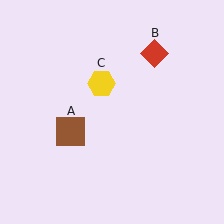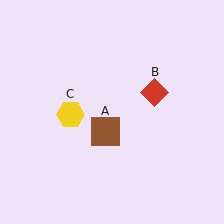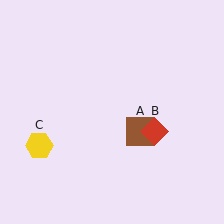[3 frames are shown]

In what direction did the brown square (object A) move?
The brown square (object A) moved right.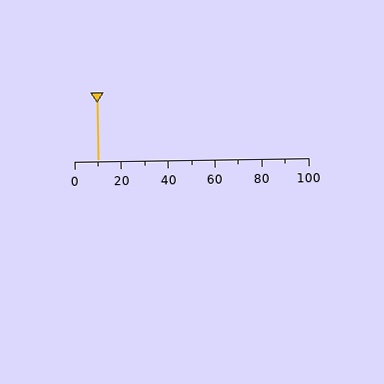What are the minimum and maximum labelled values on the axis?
The axis runs from 0 to 100.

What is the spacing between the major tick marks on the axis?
The major ticks are spaced 20 apart.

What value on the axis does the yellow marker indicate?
The marker indicates approximately 10.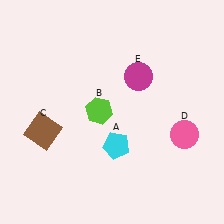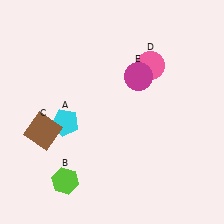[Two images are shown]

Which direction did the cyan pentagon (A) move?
The cyan pentagon (A) moved left.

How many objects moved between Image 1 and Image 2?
3 objects moved between the two images.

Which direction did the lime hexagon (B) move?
The lime hexagon (B) moved down.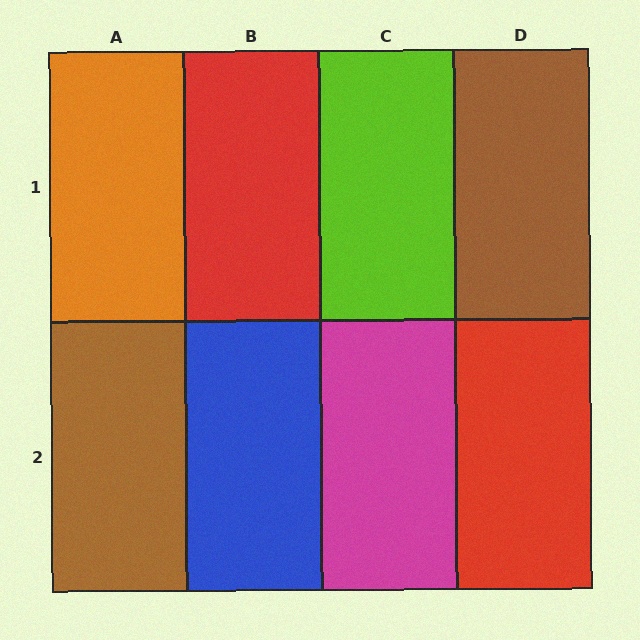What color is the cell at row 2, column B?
Blue.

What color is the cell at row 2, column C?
Magenta.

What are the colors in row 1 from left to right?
Orange, red, lime, brown.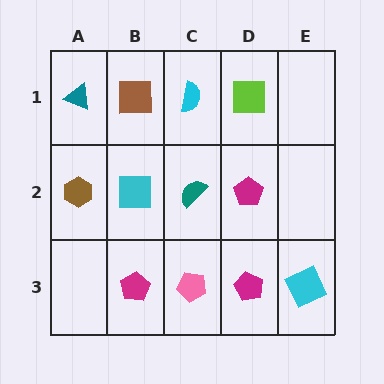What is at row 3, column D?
A magenta pentagon.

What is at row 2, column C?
A teal semicircle.